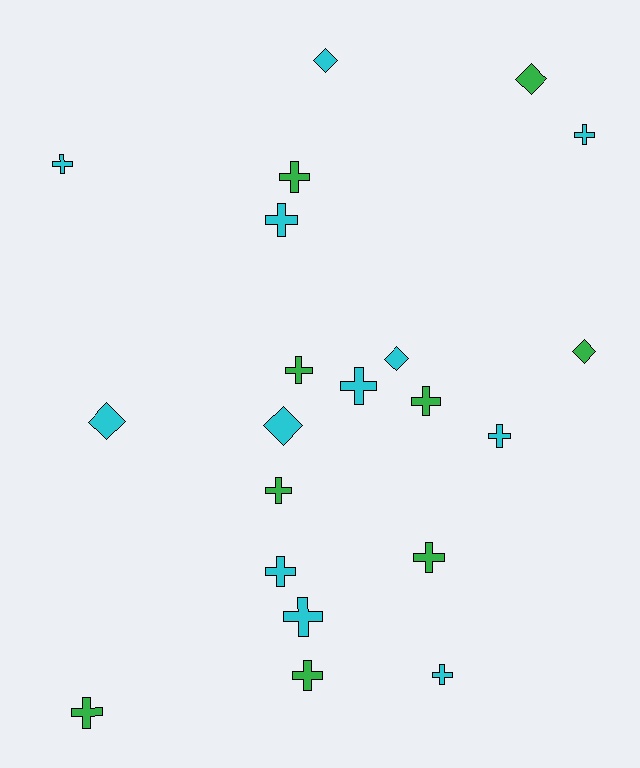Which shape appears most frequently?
Cross, with 15 objects.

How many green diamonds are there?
There are 2 green diamonds.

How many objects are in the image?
There are 21 objects.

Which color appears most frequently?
Cyan, with 12 objects.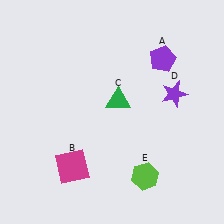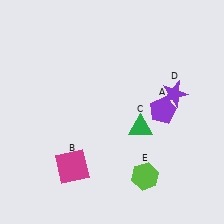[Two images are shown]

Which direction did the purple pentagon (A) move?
The purple pentagon (A) moved down.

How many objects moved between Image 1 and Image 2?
2 objects moved between the two images.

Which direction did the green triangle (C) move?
The green triangle (C) moved down.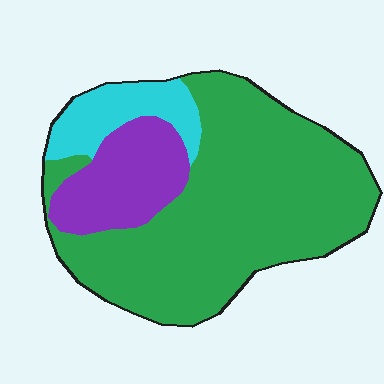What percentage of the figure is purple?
Purple takes up about one sixth (1/6) of the figure.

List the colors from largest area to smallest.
From largest to smallest: green, purple, cyan.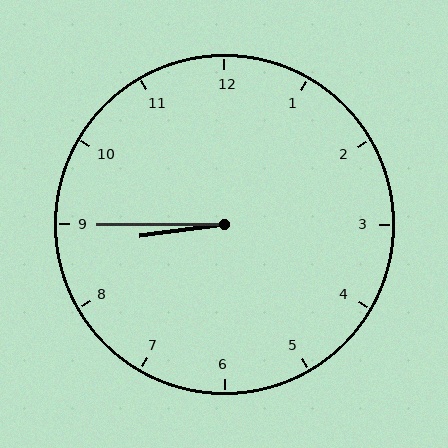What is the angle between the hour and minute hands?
Approximately 8 degrees.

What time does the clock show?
8:45.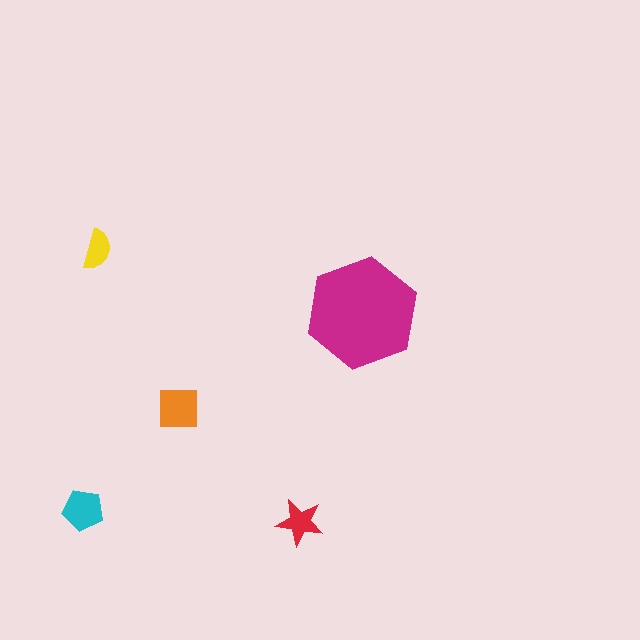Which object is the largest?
The magenta hexagon.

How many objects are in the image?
There are 5 objects in the image.